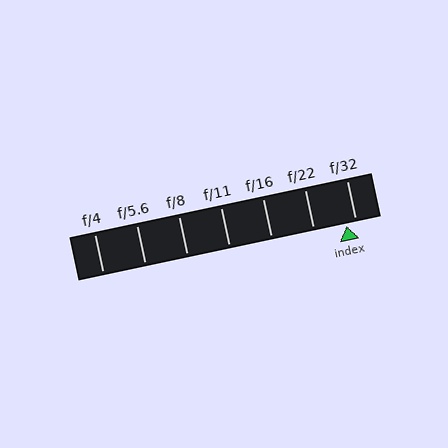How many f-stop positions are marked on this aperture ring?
There are 7 f-stop positions marked.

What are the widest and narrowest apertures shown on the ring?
The widest aperture shown is f/4 and the narrowest is f/32.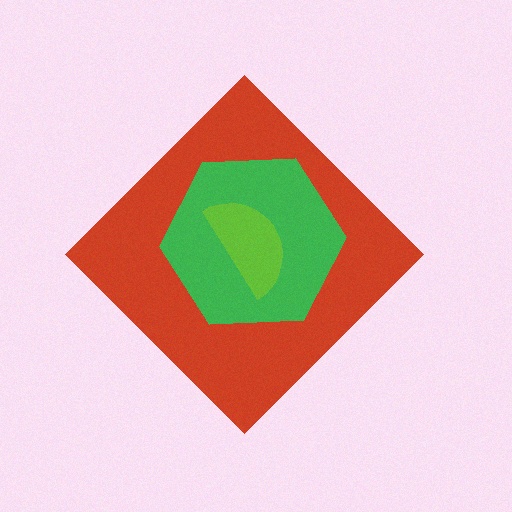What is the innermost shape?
The lime semicircle.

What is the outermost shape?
The red diamond.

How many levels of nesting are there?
3.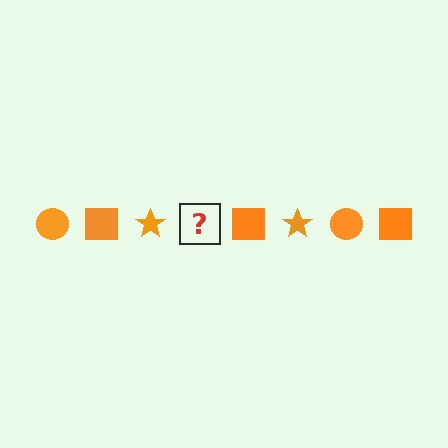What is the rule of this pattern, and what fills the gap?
The rule is that the pattern cycles through circle, square, star shapes in orange. The gap should be filled with an orange circle.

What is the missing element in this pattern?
The missing element is an orange circle.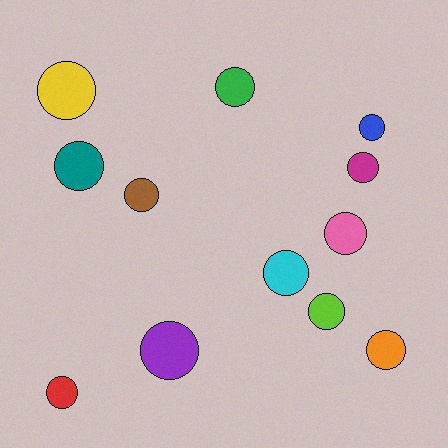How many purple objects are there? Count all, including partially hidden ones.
There is 1 purple object.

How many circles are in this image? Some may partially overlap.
There are 12 circles.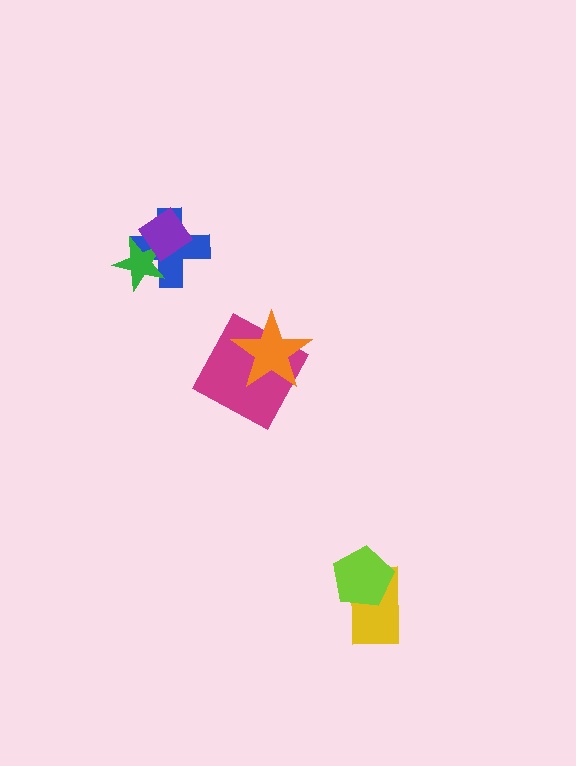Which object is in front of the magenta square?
The orange star is in front of the magenta square.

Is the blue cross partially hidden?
Yes, it is partially covered by another shape.